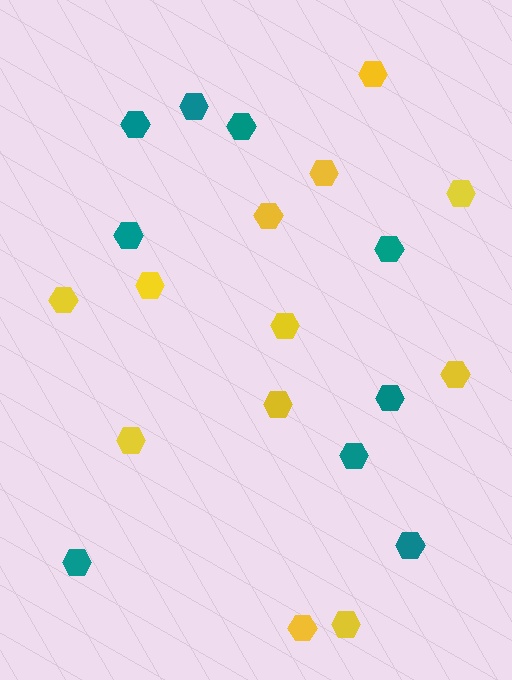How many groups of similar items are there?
There are 2 groups: one group of yellow hexagons (12) and one group of teal hexagons (9).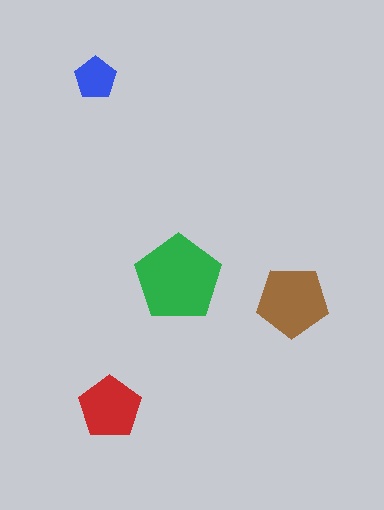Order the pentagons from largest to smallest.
the green one, the brown one, the red one, the blue one.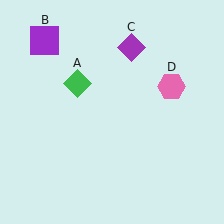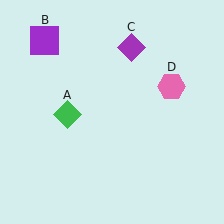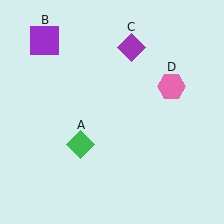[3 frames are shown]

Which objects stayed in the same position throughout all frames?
Purple square (object B) and purple diamond (object C) and pink hexagon (object D) remained stationary.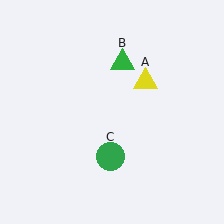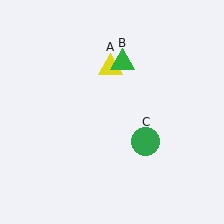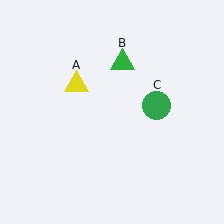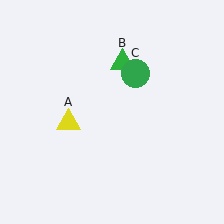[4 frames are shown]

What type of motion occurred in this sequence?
The yellow triangle (object A), green circle (object C) rotated counterclockwise around the center of the scene.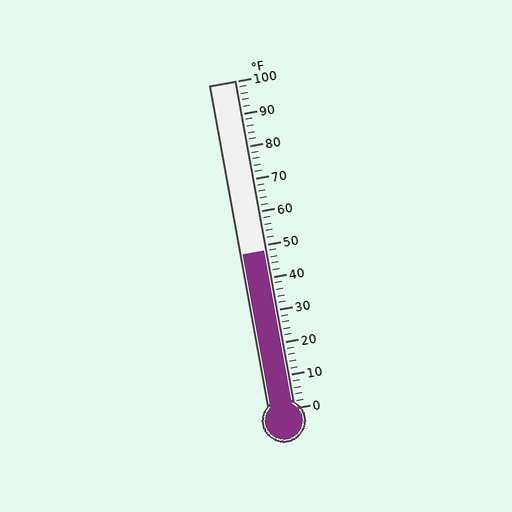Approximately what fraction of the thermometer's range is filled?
The thermometer is filled to approximately 50% of its range.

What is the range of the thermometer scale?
The thermometer scale ranges from 0°F to 100°F.